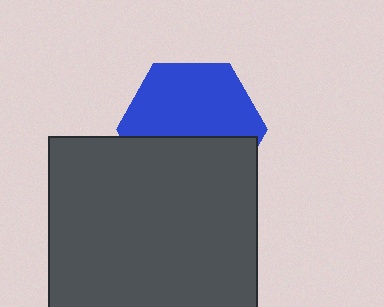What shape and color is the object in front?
The object in front is a dark gray square.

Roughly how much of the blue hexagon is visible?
About half of it is visible (roughly 56%).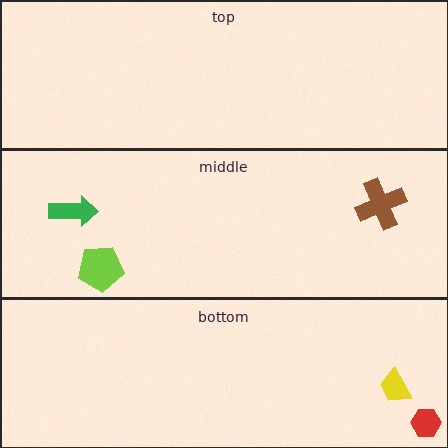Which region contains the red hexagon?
The bottom region.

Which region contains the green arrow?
The middle region.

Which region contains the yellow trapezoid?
The bottom region.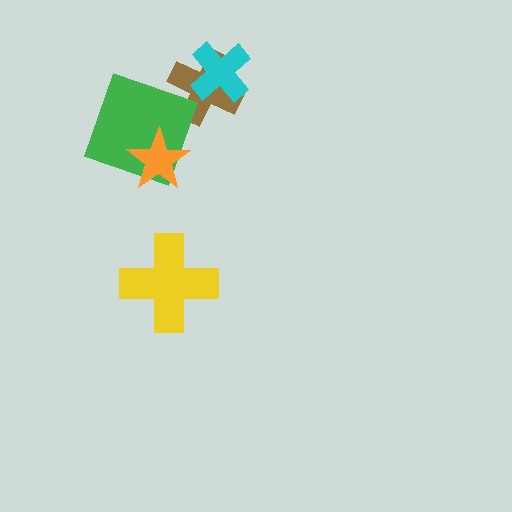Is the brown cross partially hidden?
Yes, it is partially covered by another shape.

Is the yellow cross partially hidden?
No, no other shape covers it.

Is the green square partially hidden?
Yes, it is partially covered by another shape.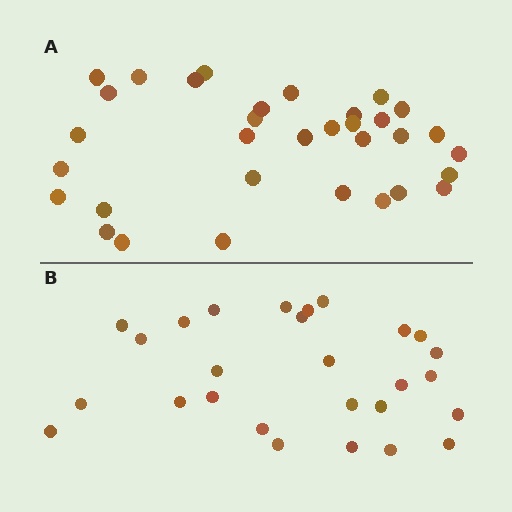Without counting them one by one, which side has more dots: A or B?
Region A (the top region) has more dots.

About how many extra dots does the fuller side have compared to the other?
Region A has about 6 more dots than region B.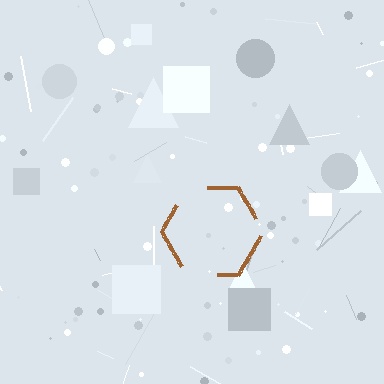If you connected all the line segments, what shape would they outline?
They would outline a hexagon.